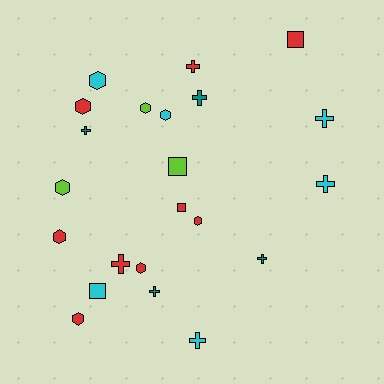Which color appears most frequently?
Red, with 9 objects.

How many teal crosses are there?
There are 4 teal crosses.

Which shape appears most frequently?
Hexagon, with 9 objects.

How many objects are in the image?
There are 22 objects.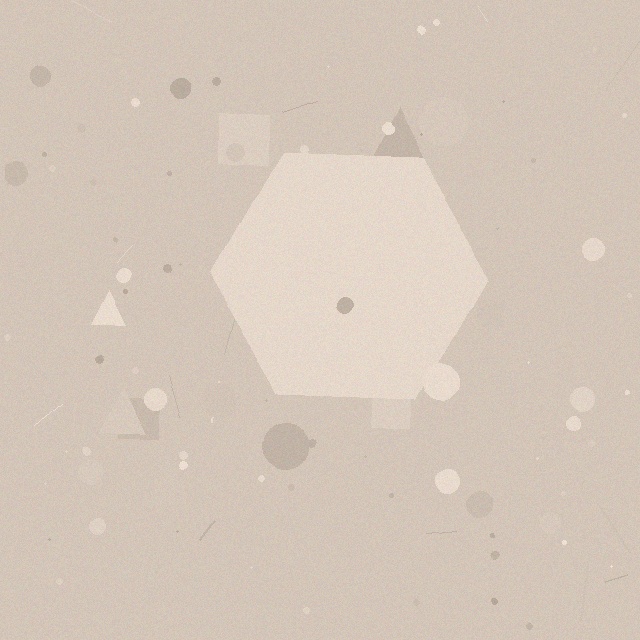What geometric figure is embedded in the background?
A hexagon is embedded in the background.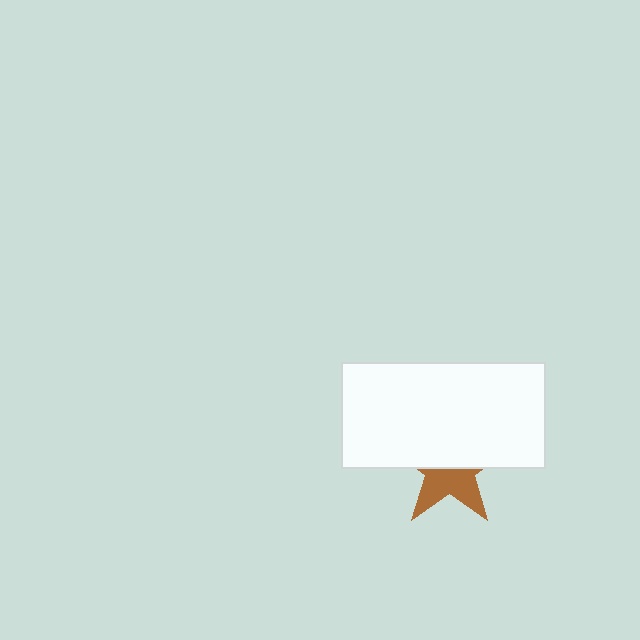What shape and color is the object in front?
The object in front is a white rectangle.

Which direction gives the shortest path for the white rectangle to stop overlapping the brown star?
Moving up gives the shortest separation.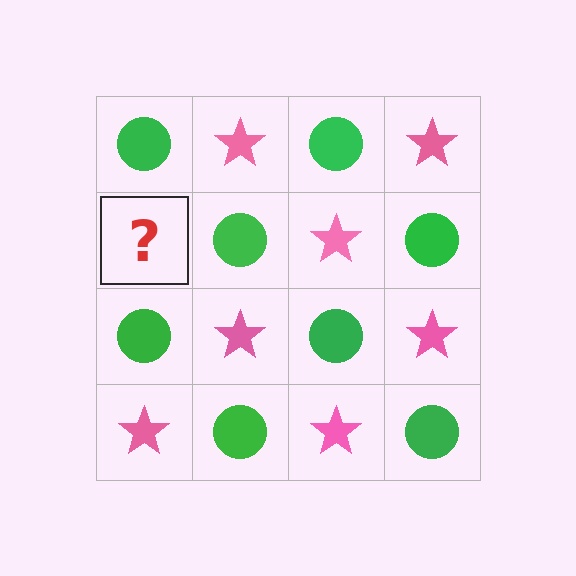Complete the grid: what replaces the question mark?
The question mark should be replaced with a pink star.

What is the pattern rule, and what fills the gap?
The rule is that it alternates green circle and pink star in a checkerboard pattern. The gap should be filled with a pink star.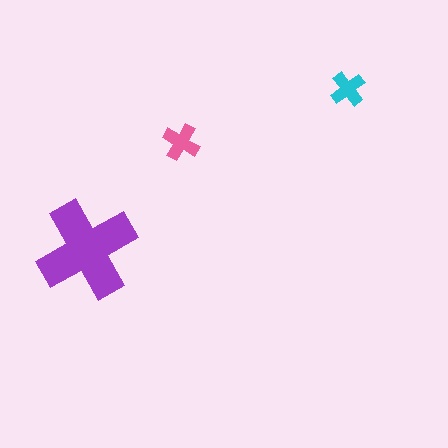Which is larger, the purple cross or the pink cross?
The purple one.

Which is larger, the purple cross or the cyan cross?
The purple one.